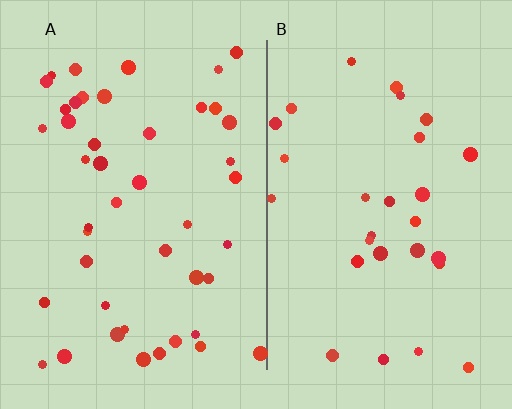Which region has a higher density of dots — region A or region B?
A (the left).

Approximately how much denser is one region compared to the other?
Approximately 1.6× — region A over region B.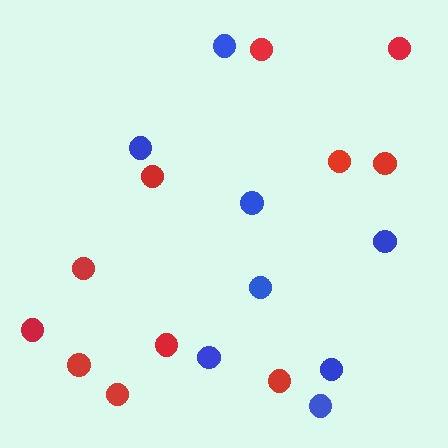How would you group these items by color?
There are 2 groups: one group of blue circles (8) and one group of red circles (11).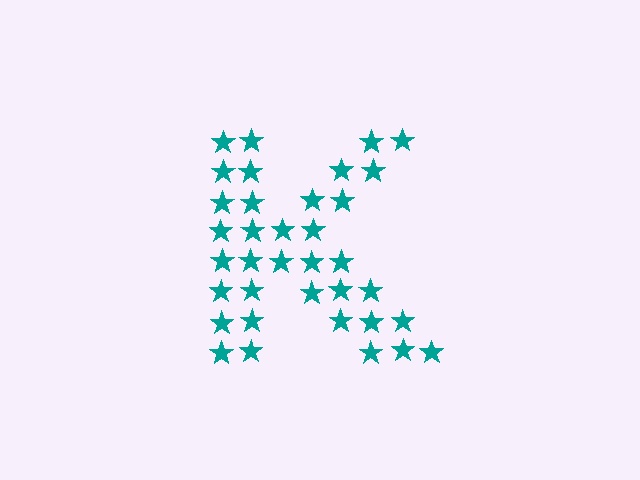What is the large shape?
The large shape is the letter K.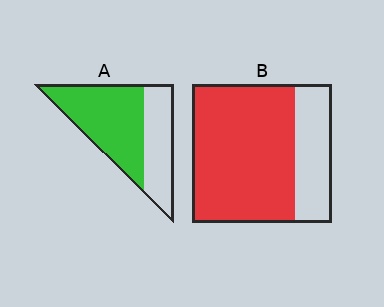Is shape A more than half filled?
Yes.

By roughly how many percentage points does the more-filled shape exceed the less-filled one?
By roughly 10 percentage points (B over A).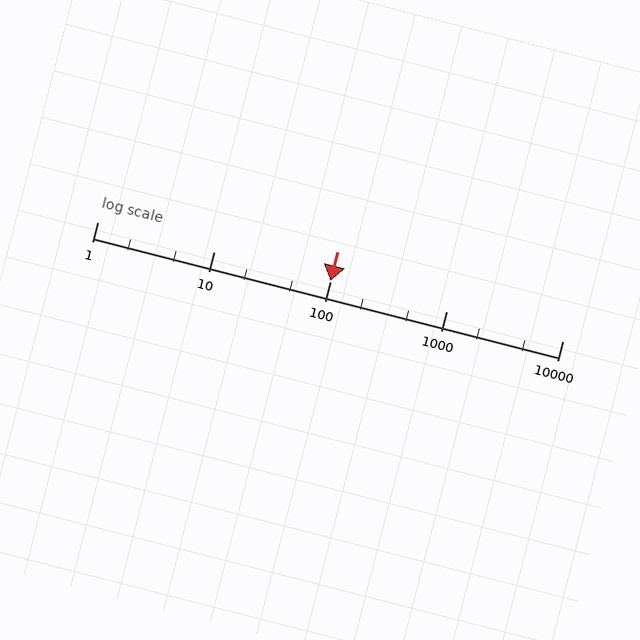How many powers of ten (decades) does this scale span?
The scale spans 4 decades, from 1 to 10000.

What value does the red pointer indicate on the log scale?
The pointer indicates approximately 100.